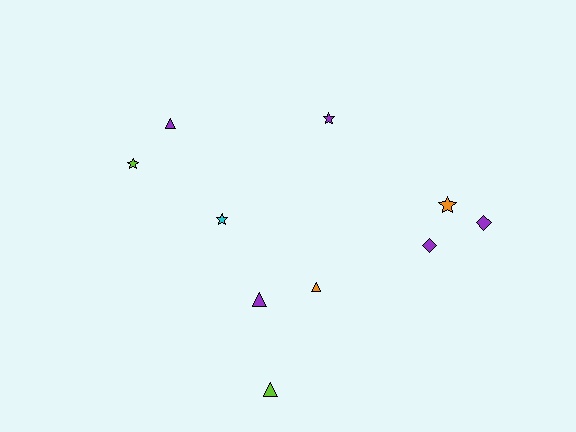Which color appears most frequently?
Purple, with 5 objects.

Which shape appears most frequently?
Star, with 4 objects.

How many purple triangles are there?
There are 2 purple triangles.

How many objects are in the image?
There are 10 objects.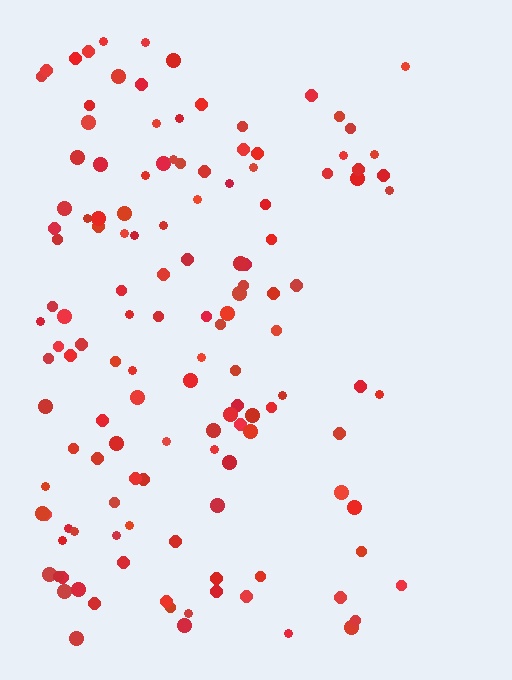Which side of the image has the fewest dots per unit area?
The right.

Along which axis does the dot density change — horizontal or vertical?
Horizontal.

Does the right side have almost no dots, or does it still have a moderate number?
Still a moderate number, just noticeably fewer than the left.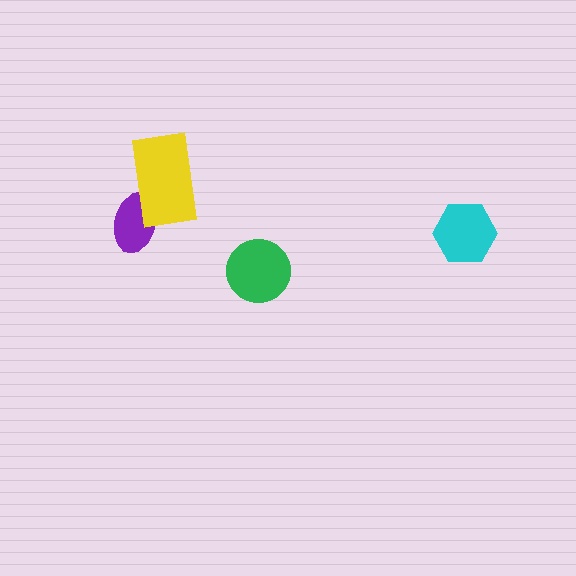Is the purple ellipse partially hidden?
Yes, it is partially covered by another shape.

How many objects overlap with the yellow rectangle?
1 object overlaps with the yellow rectangle.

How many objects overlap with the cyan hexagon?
0 objects overlap with the cyan hexagon.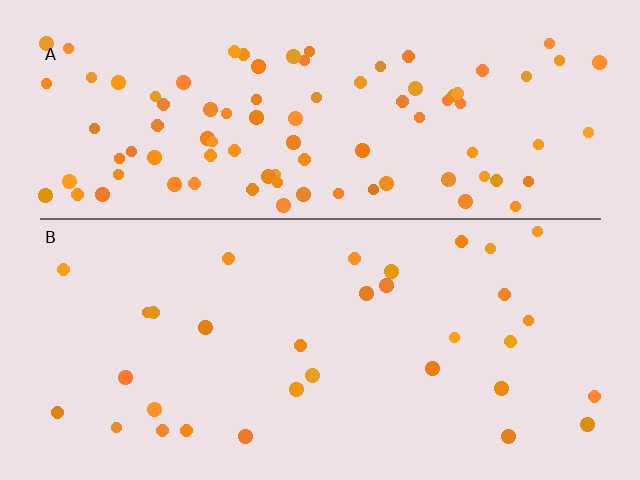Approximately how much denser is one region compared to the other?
Approximately 2.9× — region A over region B.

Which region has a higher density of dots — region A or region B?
A (the top).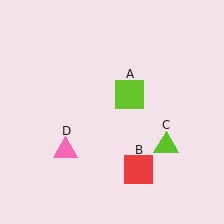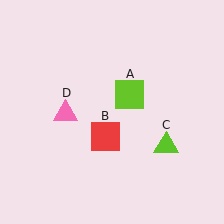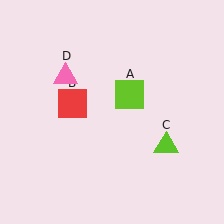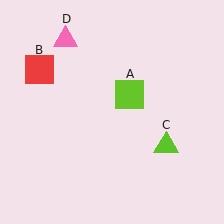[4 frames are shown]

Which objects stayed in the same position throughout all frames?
Lime square (object A) and lime triangle (object C) remained stationary.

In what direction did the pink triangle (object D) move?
The pink triangle (object D) moved up.